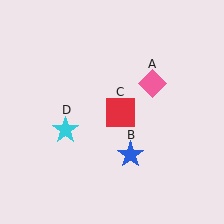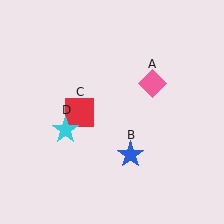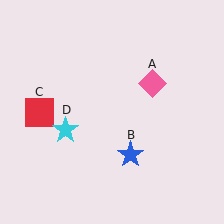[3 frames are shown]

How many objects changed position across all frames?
1 object changed position: red square (object C).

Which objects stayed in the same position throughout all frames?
Pink diamond (object A) and blue star (object B) and cyan star (object D) remained stationary.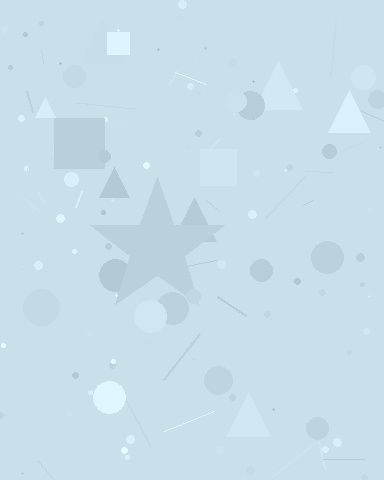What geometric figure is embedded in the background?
A star is embedded in the background.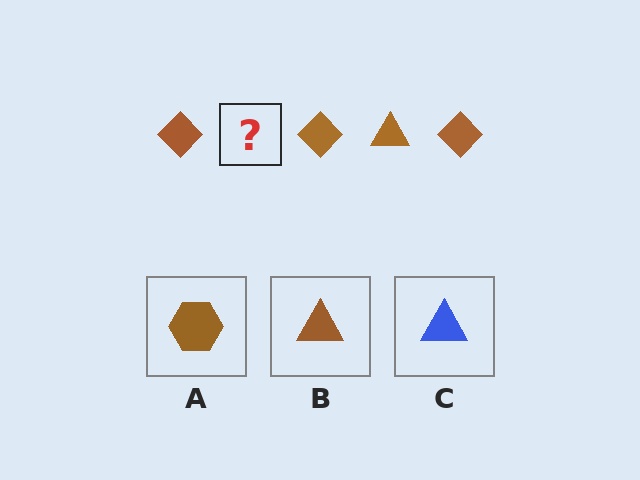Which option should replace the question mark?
Option B.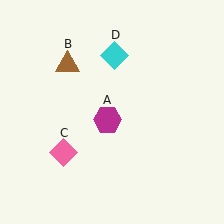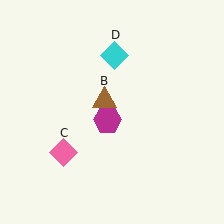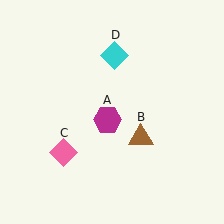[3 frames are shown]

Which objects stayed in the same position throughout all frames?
Magenta hexagon (object A) and pink diamond (object C) and cyan diamond (object D) remained stationary.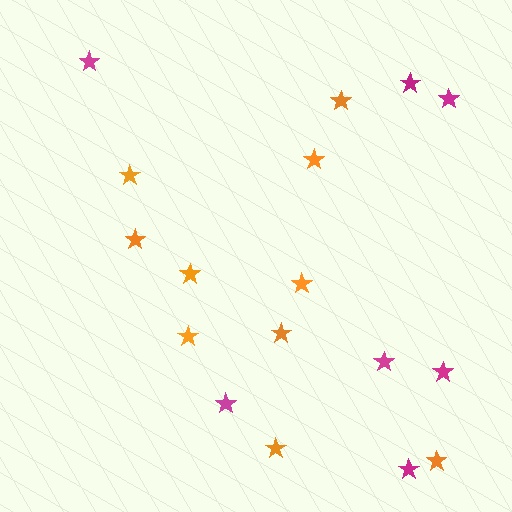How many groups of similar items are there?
There are 2 groups: one group of magenta stars (7) and one group of orange stars (10).